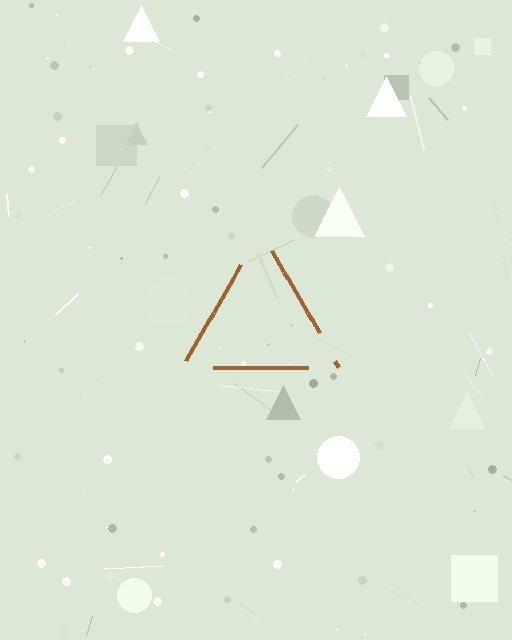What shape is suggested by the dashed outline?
The dashed outline suggests a triangle.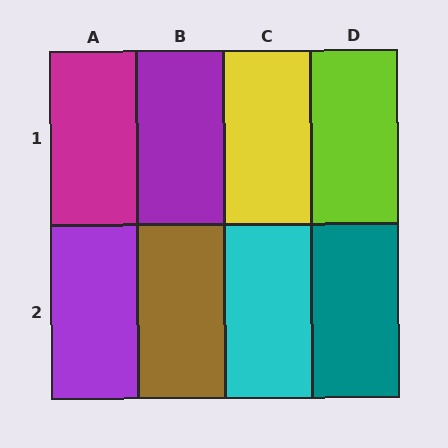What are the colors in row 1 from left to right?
Magenta, purple, yellow, lime.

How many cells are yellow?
1 cell is yellow.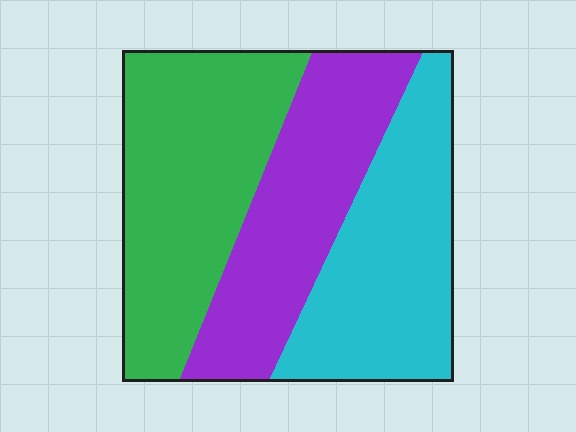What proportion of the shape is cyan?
Cyan covers about 30% of the shape.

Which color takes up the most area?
Green, at roughly 35%.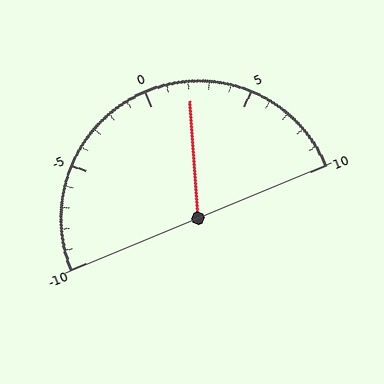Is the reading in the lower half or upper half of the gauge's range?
The reading is in the upper half of the range (-10 to 10).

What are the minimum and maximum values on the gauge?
The gauge ranges from -10 to 10.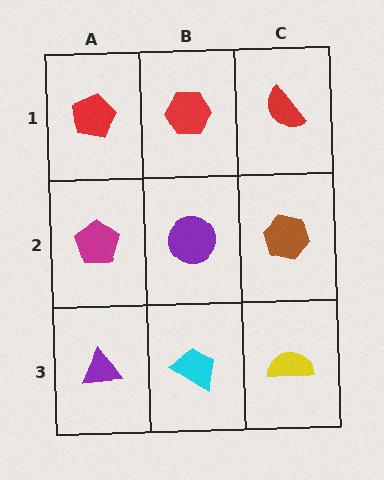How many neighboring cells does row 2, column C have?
3.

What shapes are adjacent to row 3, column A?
A magenta pentagon (row 2, column A), a cyan trapezoid (row 3, column B).